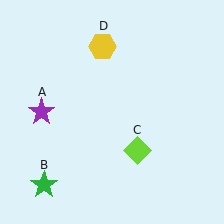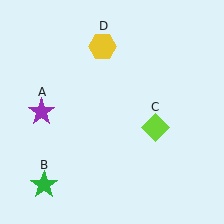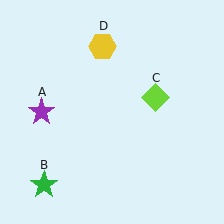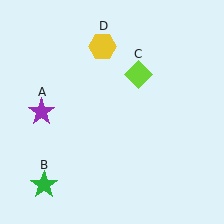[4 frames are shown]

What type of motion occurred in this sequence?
The lime diamond (object C) rotated counterclockwise around the center of the scene.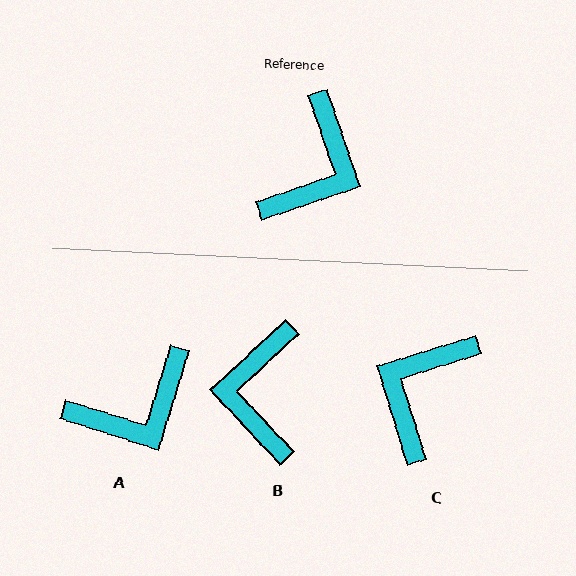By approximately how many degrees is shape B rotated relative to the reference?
Approximately 156 degrees clockwise.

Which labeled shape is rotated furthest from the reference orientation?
C, about 179 degrees away.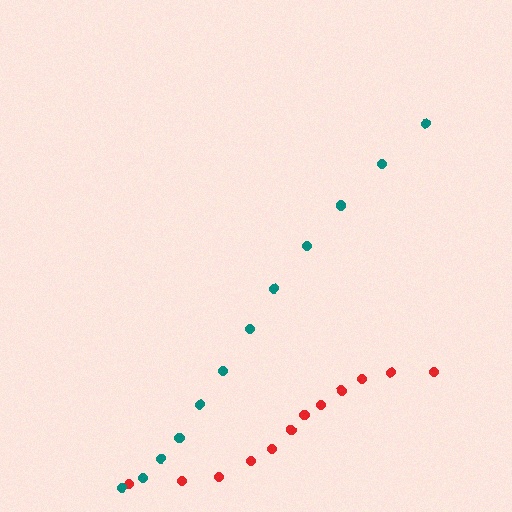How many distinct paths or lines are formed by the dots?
There are 2 distinct paths.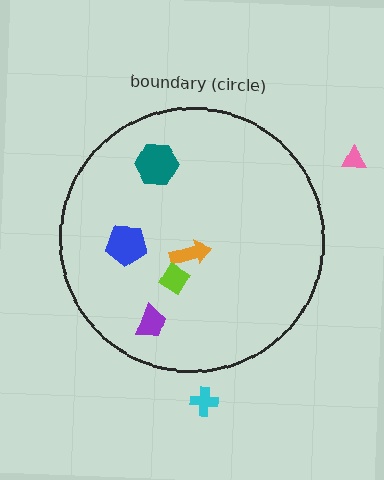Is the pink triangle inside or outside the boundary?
Outside.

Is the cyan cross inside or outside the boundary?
Outside.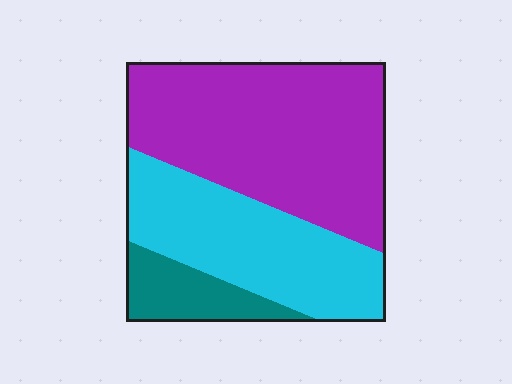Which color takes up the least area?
Teal, at roughly 10%.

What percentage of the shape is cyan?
Cyan covers 35% of the shape.